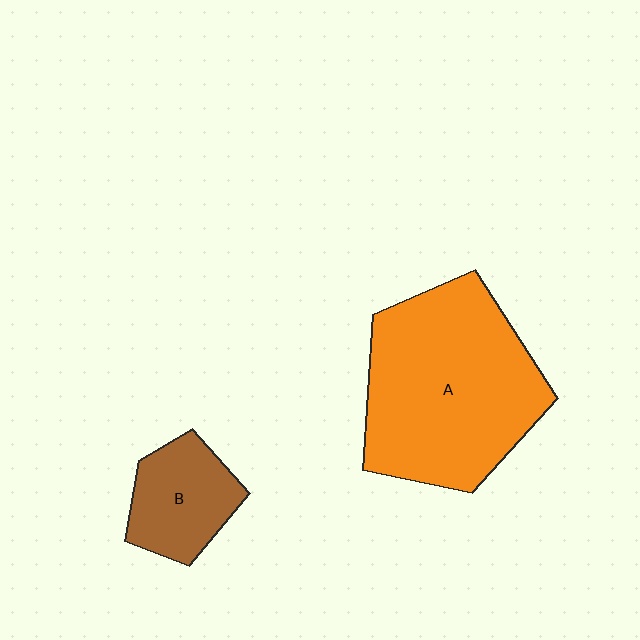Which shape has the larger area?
Shape A (orange).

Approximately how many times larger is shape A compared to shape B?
Approximately 2.8 times.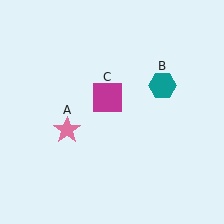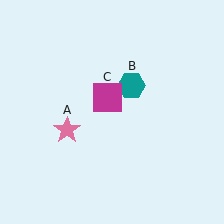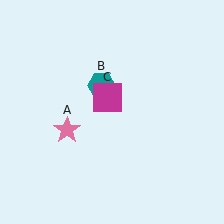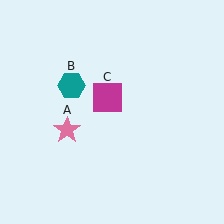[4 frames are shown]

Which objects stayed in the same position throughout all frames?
Pink star (object A) and magenta square (object C) remained stationary.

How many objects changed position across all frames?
1 object changed position: teal hexagon (object B).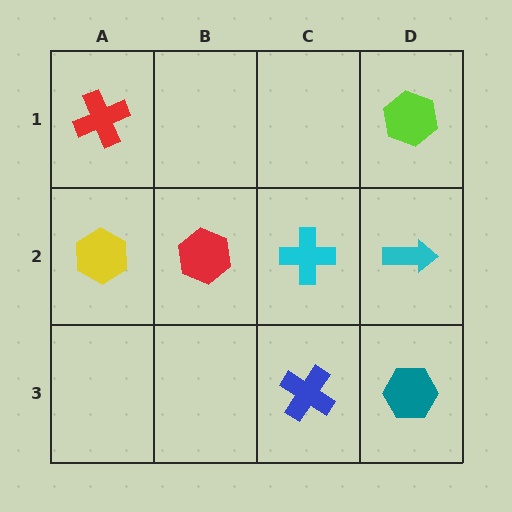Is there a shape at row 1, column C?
No, that cell is empty.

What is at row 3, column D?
A teal hexagon.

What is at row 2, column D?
A cyan arrow.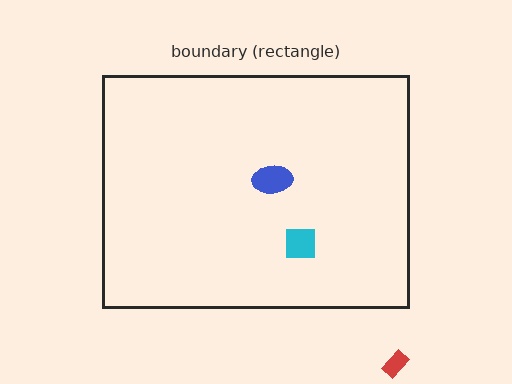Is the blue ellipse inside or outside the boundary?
Inside.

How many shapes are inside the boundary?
2 inside, 1 outside.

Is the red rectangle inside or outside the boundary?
Outside.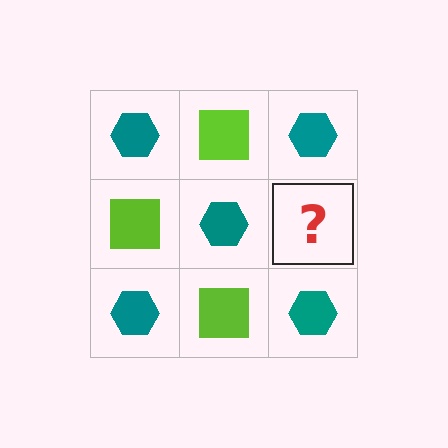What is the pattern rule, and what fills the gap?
The rule is that it alternates teal hexagon and lime square in a checkerboard pattern. The gap should be filled with a lime square.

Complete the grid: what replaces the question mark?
The question mark should be replaced with a lime square.